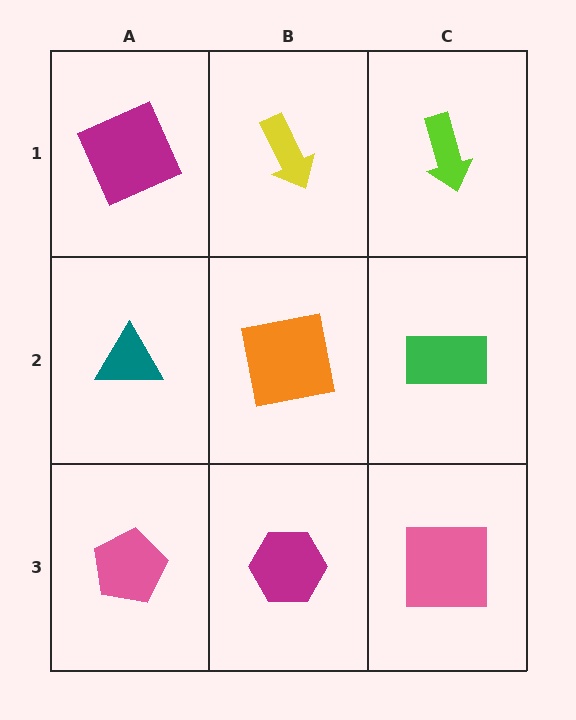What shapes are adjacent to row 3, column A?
A teal triangle (row 2, column A), a magenta hexagon (row 3, column B).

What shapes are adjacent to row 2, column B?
A yellow arrow (row 1, column B), a magenta hexagon (row 3, column B), a teal triangle (row 2, column A), a green rectangle (row 2, column C).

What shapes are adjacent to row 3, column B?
An orange square (row 2, column B), a pink pentagon (row 3, column A), a pink square (row 3, column C).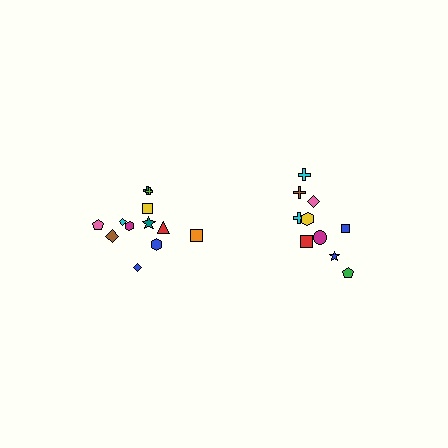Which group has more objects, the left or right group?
The left group.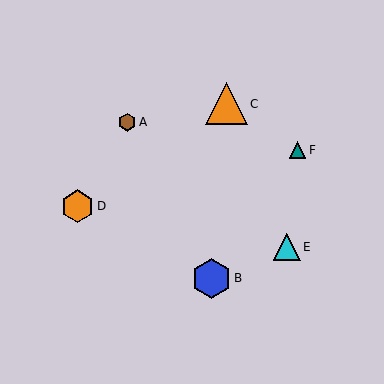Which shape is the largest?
The orange triangle (labeled C) is the largest.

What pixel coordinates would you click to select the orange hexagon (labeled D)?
Click at (77, 206) to select the orange hexagon D.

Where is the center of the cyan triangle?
The center of the cyan triangle is at (287, 247).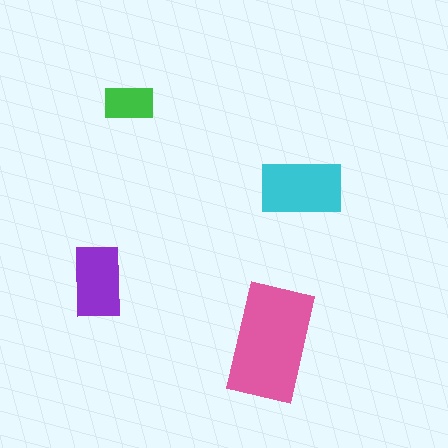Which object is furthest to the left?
The purple rectangle is leftmost.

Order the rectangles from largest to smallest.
the pink one, the cyan one, the purple one, the green one.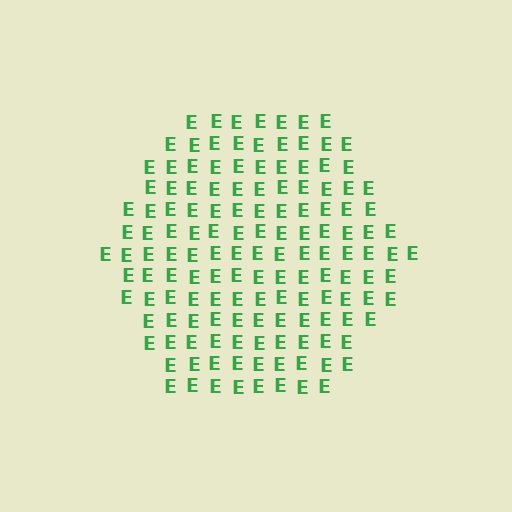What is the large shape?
The large shape is a hexagon.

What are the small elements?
The small elements are letter E's.